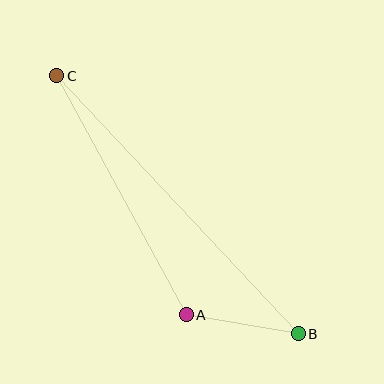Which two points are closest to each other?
Points A and B are closest to each other.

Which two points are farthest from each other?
Points B and C are farthest from each other.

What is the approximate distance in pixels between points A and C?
The distance between A and C is approximately 272 pixels.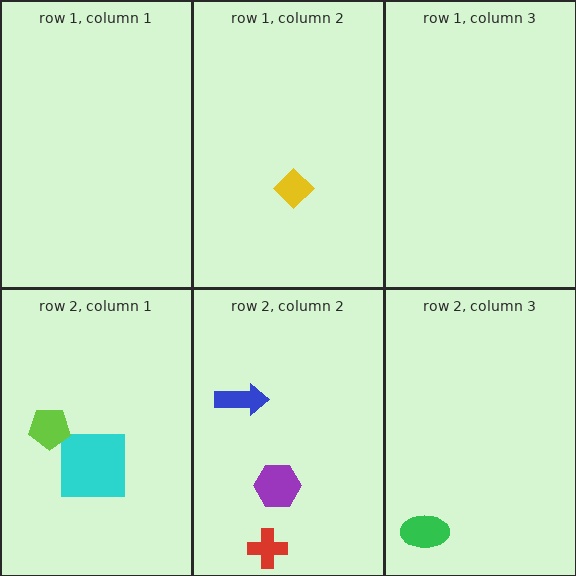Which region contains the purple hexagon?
The row 2, column 2 region.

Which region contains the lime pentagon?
The row 2, column 1 region.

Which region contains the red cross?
The row 2, column 2 region.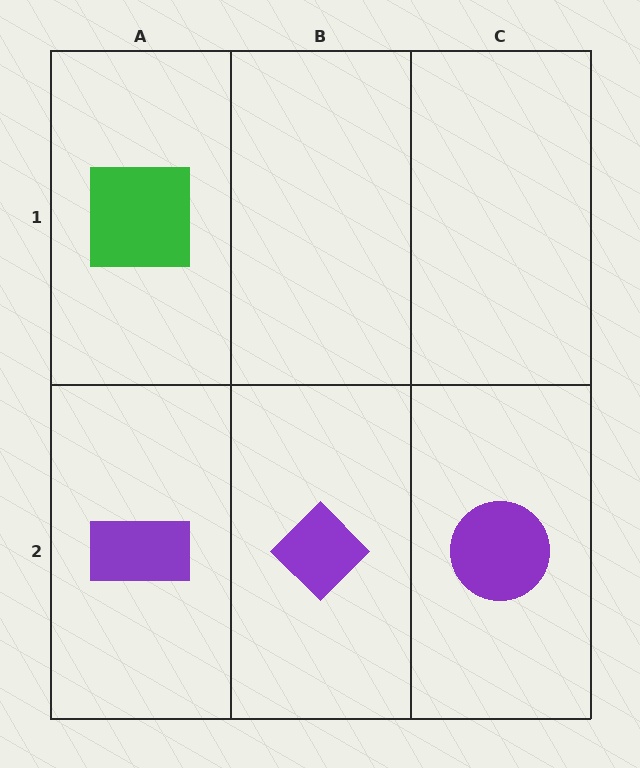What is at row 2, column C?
A purple circle.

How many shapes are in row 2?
3 shapes.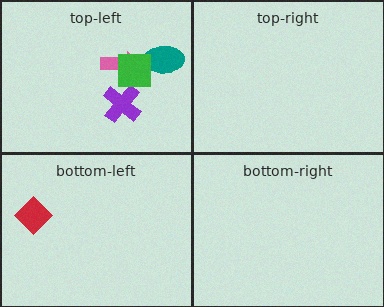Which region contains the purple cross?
The top-left region.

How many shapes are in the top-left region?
4.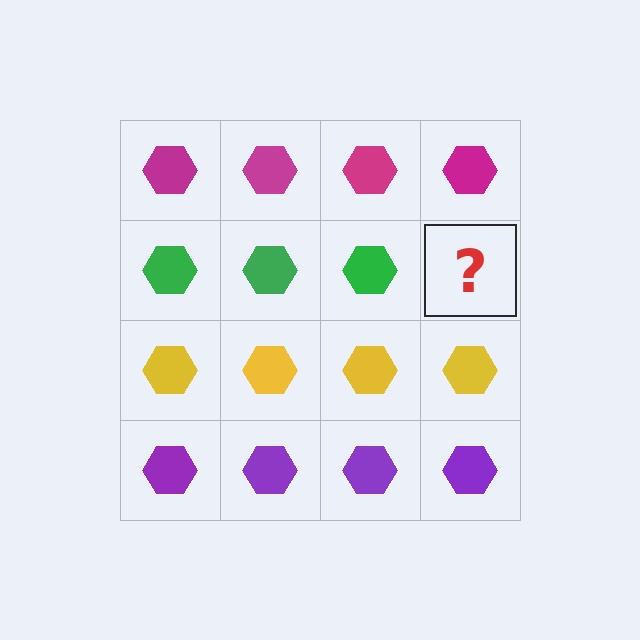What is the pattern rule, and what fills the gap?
The rule is that each row has a consistent color. The gap should be filled with a green hexagon.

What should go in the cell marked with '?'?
The missing cell should contain a green hexagon.